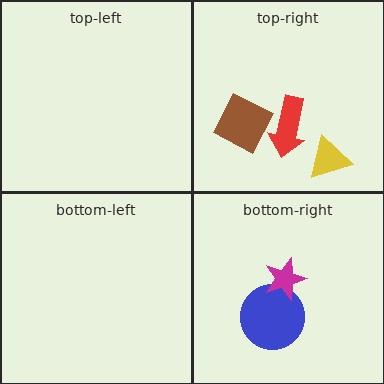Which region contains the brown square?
The top-right region.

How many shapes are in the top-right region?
3.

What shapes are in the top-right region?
The yellow triangle, the brown square, the red arrow.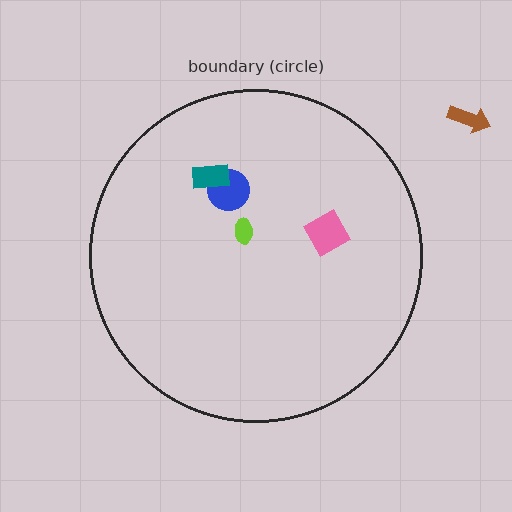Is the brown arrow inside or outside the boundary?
Outside.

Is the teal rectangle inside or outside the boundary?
Inside.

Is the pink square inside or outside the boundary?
Inside.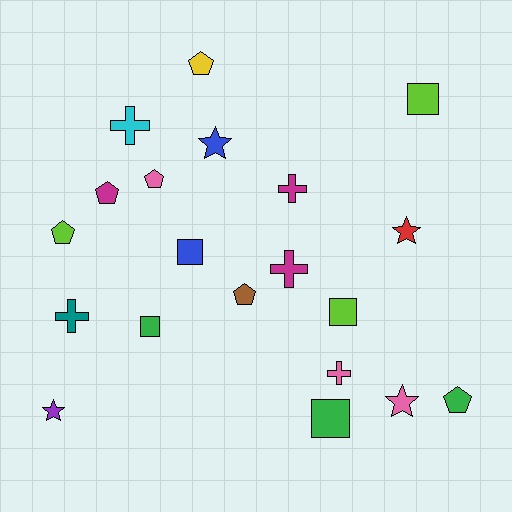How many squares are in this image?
There are 5 squares.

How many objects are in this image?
There are 20 objects.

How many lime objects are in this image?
There are 3 lime objects.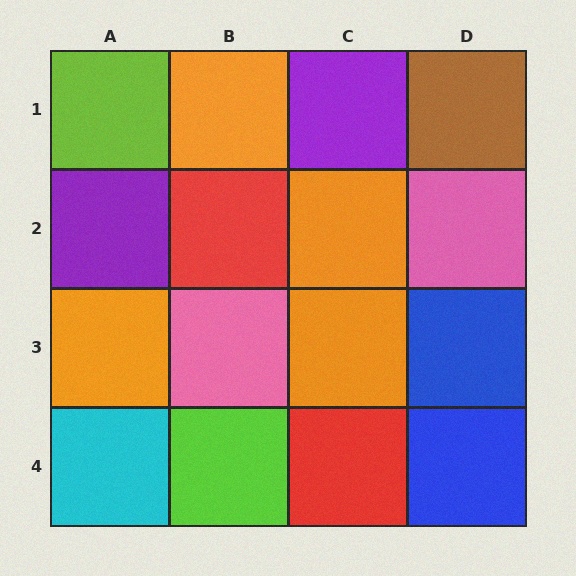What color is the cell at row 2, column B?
Red.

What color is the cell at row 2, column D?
Pink.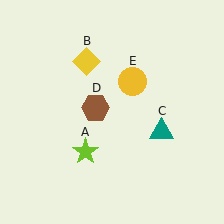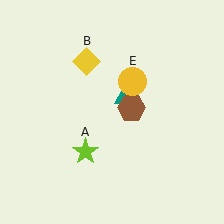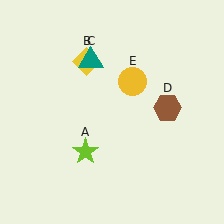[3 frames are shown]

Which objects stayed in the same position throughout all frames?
Lime star (object A) and yellow diamond (object B) and yellow circle (object E) remained stationary.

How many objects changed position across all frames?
2 objects changed position: teal triangle (object C), brown hexagon (object D).